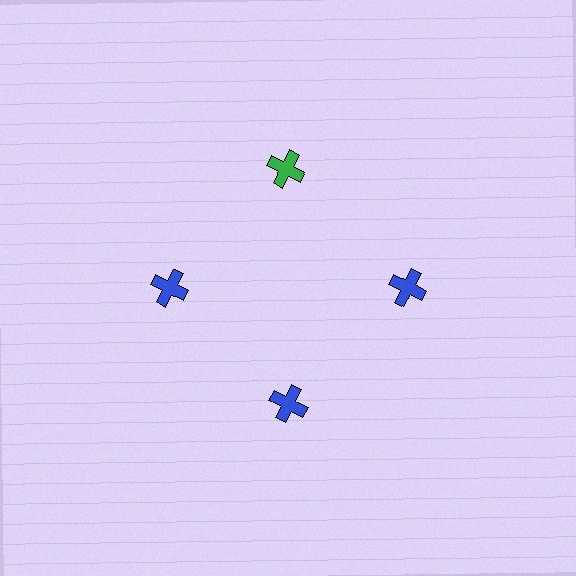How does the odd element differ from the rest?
It has a different color: green instead of blue.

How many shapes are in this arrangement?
There are 4 shapes arranged in a ring pattern.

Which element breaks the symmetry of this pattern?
The green cross at roughly the 12 o'clock position breaks the symmetry. All other shapes are blue crosses.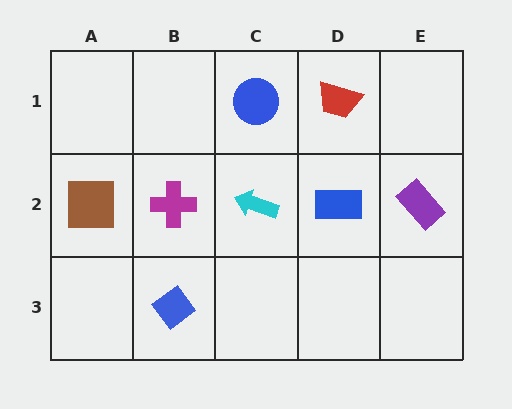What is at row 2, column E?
A purple rectangle.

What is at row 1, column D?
A red trapezoid.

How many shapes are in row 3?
1 shape.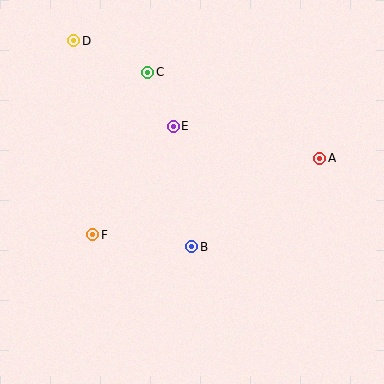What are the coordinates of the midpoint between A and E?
The midpoint between A and E is at (247, 142).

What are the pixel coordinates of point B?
Point B is at (192, 247).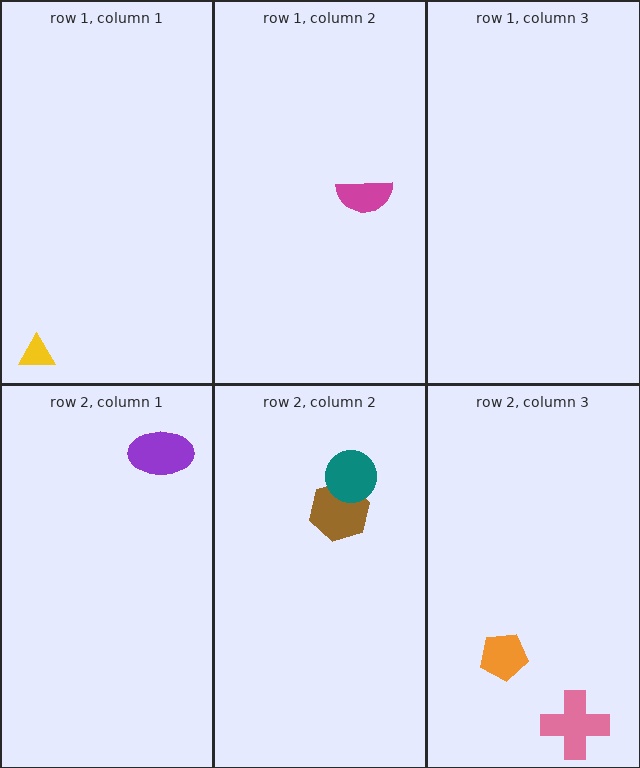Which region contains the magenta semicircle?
The row 1, column 2 region.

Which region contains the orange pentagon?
The row 2, column 3 region.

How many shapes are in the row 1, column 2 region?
1.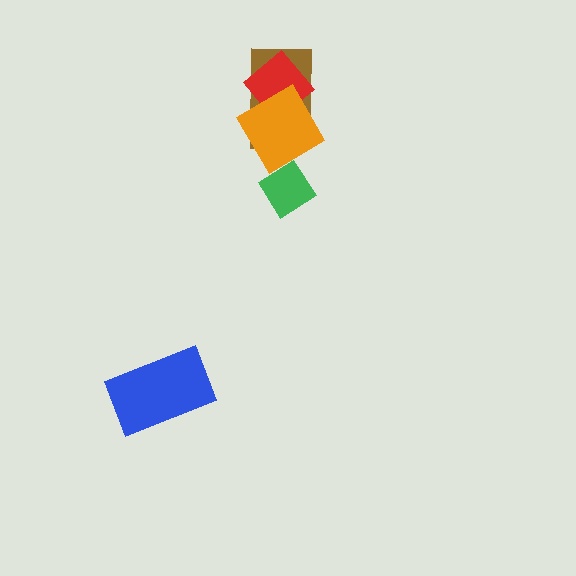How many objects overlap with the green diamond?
0 objects overlap with the green diamond.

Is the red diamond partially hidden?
Yes, it is partially covered by another shape.